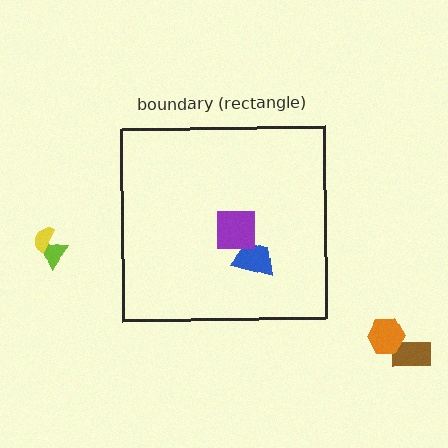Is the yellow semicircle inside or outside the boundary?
Outside.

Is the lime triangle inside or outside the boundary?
Outside.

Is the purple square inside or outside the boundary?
Inside.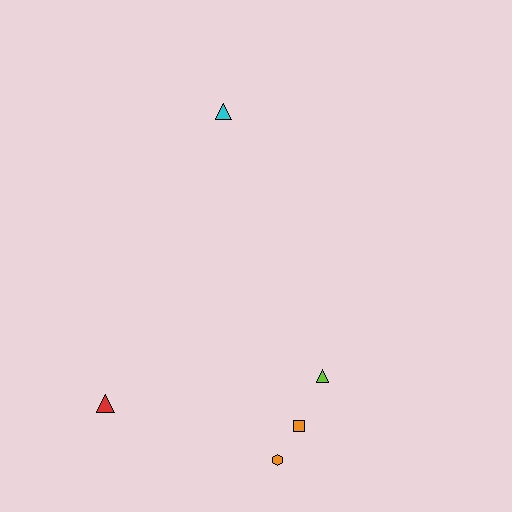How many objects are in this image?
There are 5 objects.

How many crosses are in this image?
There are no crosses.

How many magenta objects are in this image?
There are no magenta objects.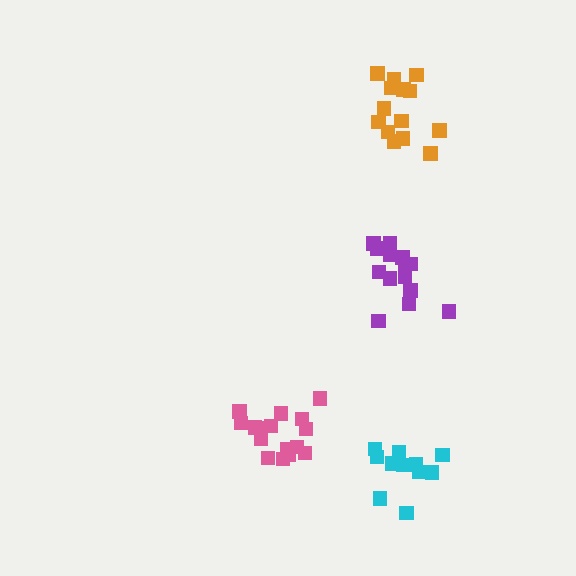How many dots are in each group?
Group 1: 11 dots, Group 2: 14 dots, Group 3: 14 dots, Group 4: 16 dots (55 total).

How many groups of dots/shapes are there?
There are 4 groups.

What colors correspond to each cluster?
The clusters are colored: cyan, orange, purple, pink.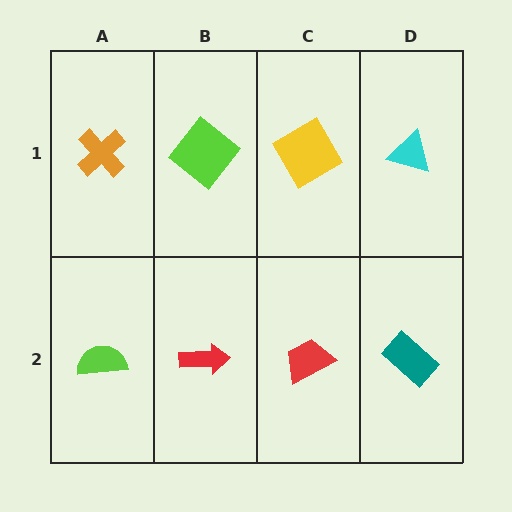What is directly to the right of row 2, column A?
A red arrow.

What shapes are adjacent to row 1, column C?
A red trapezoid (row 2, column C), a lime diamond (row 1, column B), a cyan triangle (row 1, column D).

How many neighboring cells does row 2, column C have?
3.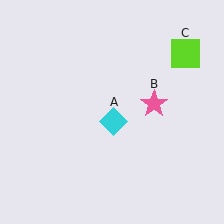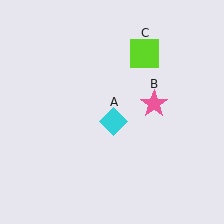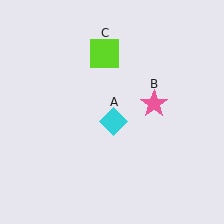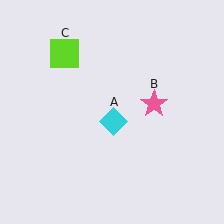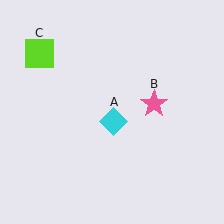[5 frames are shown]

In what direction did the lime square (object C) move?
The lime square (object C) moved left.